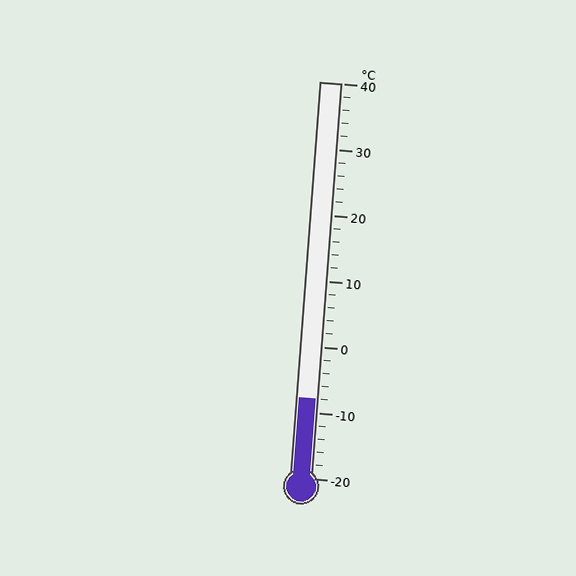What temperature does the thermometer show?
The thermometer shows approximately -8°C.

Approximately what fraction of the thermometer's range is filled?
The thermometer is filled to approximately 20% of its range.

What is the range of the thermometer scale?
The thermometer scale ranges from -20°C to 40°C.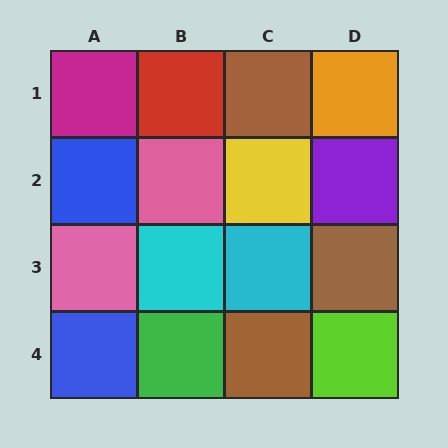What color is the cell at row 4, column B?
Green.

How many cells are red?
1 cell is red.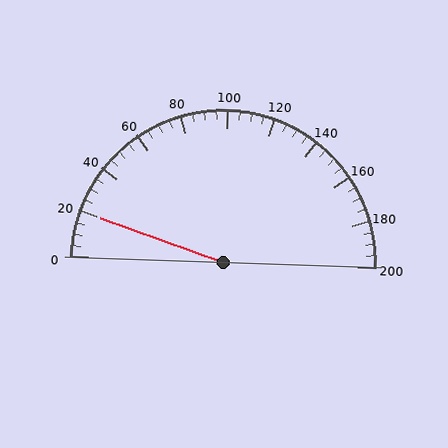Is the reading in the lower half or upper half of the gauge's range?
The reading is in the lower half of the range (0 to 200).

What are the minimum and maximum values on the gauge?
The gauge ranges from 0 to 200.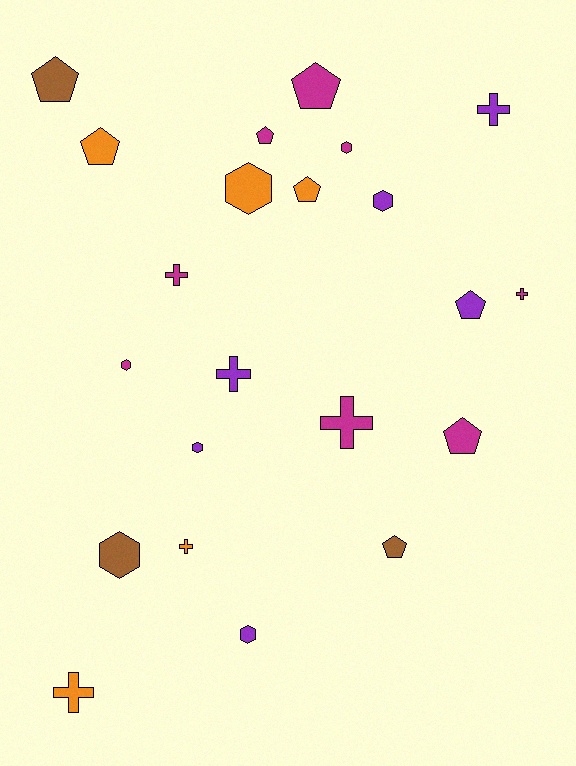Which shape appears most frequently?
Pentagon, with 8 objects.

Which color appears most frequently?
Magenta, with 8 objects.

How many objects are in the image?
There are 22 objects.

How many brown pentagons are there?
There are 2 brown pentagons.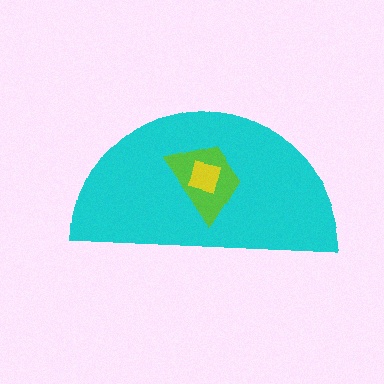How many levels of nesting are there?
3.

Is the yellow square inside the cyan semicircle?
Yes.